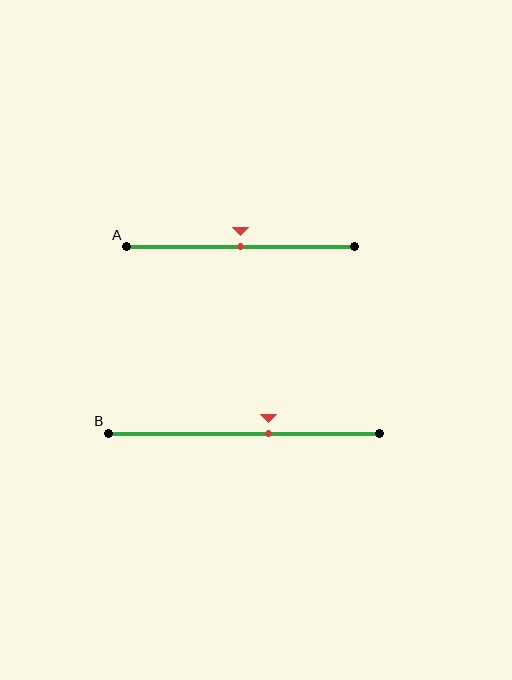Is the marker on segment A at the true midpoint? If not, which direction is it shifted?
Yes, the marker on segment A is at the true midpoint.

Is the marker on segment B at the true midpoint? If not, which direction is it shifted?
No, the marker on segment B is shifted to the right by about 9% of the segment length.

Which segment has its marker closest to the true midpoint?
Segment A has its marker closest to the true midpoint.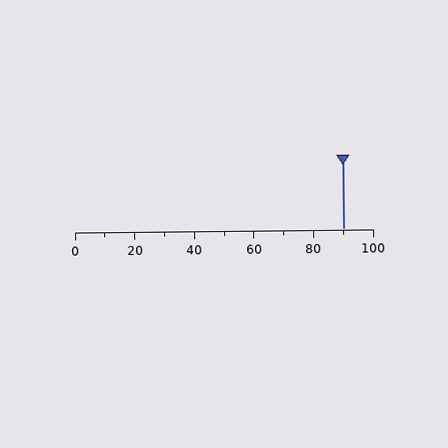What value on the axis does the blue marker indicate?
The marker indicates approximately 90.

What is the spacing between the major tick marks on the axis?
The major ticks are spaced 20 apart.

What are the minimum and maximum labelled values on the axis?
The axis runs from 0 to 100.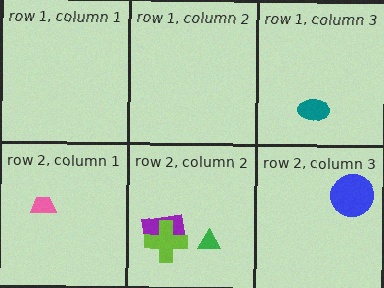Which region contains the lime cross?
The row 2, column 2 region.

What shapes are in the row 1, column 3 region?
The teal ellipse.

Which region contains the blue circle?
The row 2, column 3 region.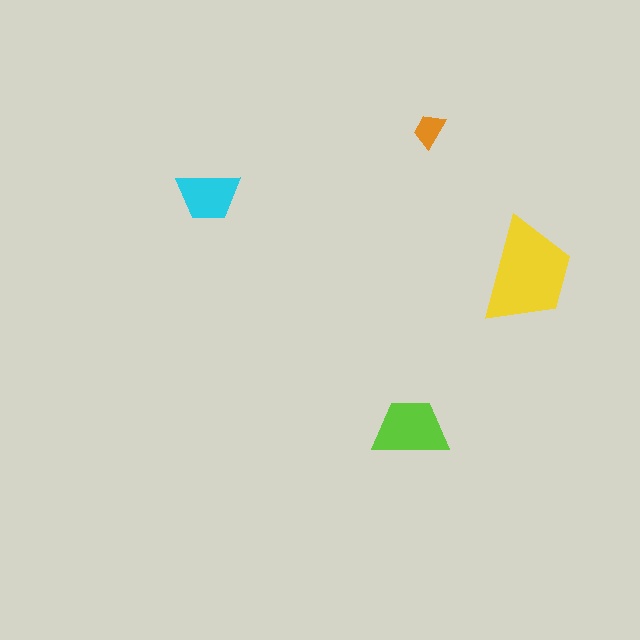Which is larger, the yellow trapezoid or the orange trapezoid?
The yellow one.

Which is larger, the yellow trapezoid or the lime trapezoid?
The yellow one.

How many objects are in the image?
There are 4 objects in the image.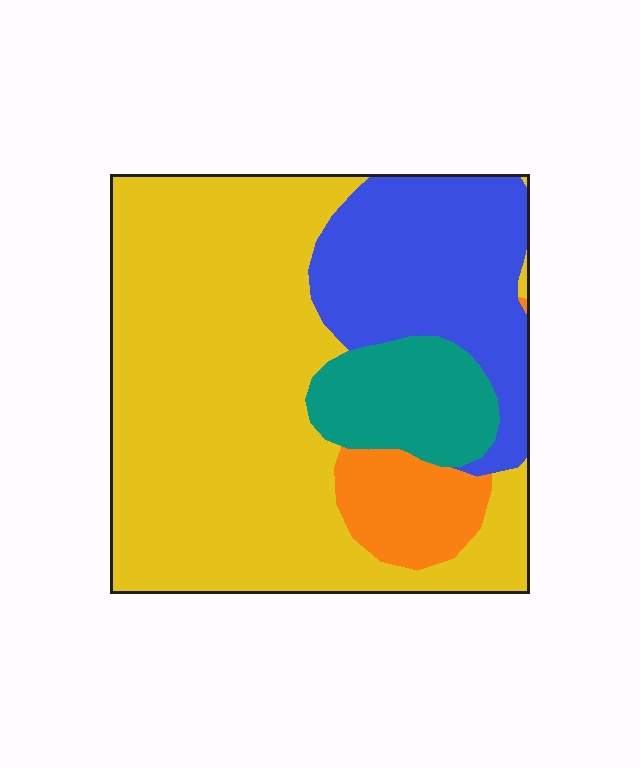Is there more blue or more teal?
Blue.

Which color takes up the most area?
Yellow, at roughly 60%.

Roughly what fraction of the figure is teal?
Teal takes up about one tenth (1/10) of the figure.